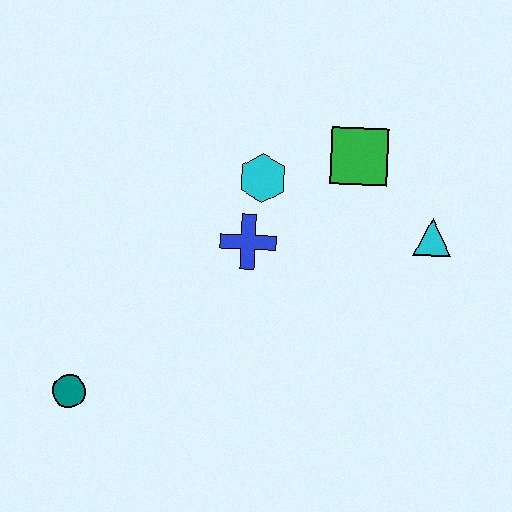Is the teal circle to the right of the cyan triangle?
No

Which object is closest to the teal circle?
The blue cross is closest to the teal circle.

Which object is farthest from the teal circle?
The cyan triangle is farthest from the teal circle.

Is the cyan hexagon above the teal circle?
Yes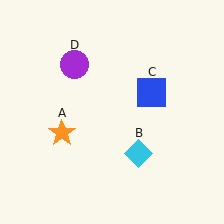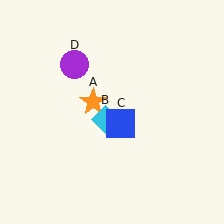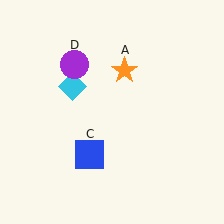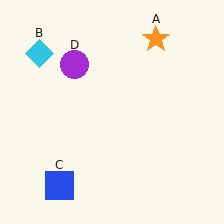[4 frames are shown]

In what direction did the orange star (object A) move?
The orange star (object A) moved up and to the right.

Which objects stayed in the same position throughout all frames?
Purple circle (object D) remained stationary.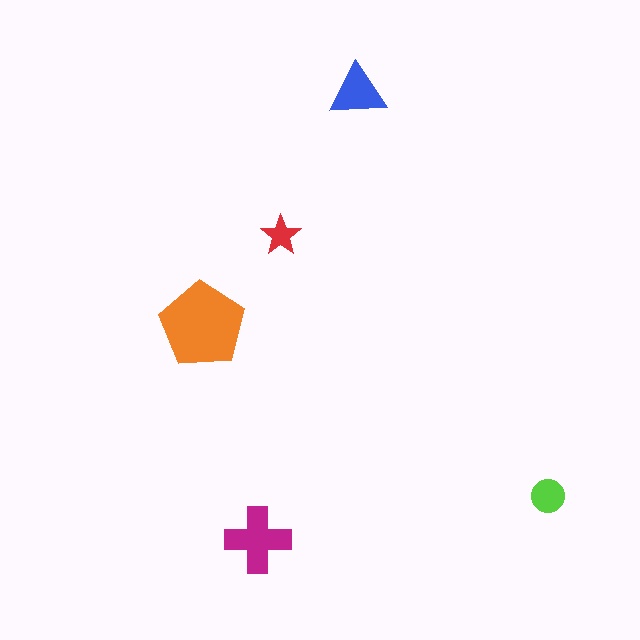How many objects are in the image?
There are 5 objects in the image.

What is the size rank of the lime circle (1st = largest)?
4th.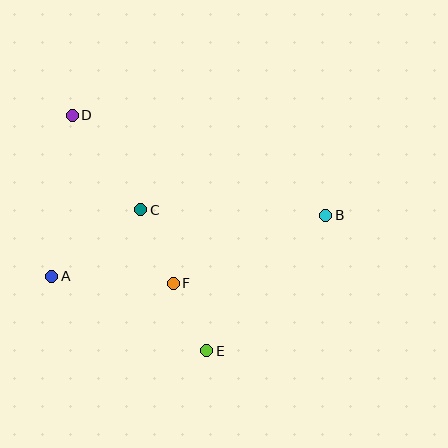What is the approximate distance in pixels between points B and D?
The distance between B and D is approximately 272 pixels.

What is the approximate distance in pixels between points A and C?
The distance between A and C is approximately 111 pixels.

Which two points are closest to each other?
Points E and F are closest to each other.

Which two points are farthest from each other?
Points A and B are farthest from each other.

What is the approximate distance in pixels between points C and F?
The distance between C and F is approximately 80 pixels.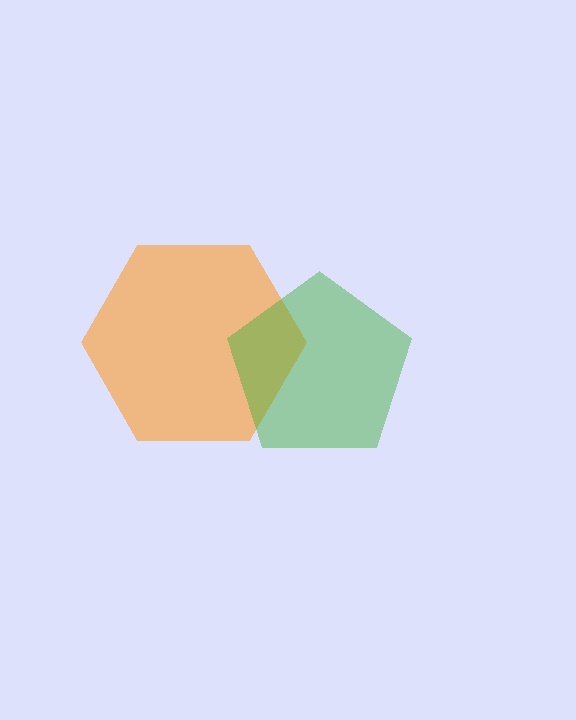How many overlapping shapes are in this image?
There are 2 overlapping shapes in the image.